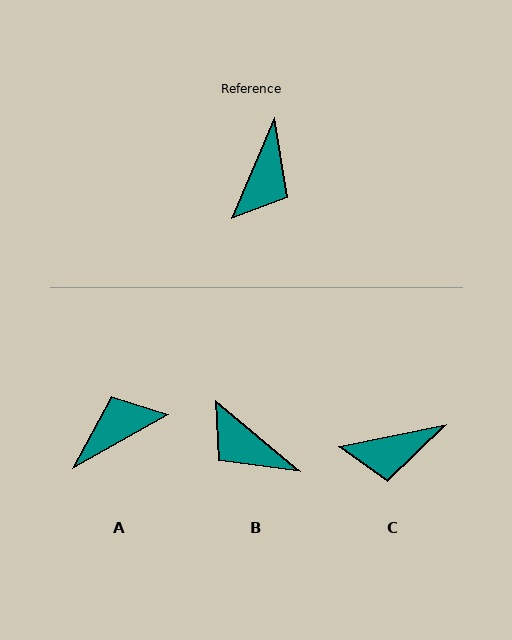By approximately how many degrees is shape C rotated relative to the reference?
Approximately 56 degrees clockwise.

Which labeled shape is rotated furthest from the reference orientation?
A, about 142 degrees away.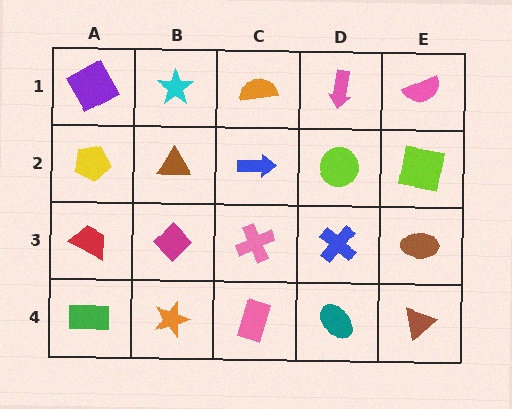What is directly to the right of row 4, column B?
A pink rectangle.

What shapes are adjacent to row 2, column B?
A cyan star (row 1, column B), a magenta diamond (row 3, column B), a yellow pentagon (row 2, column A), a blue arrow (row 2, column C).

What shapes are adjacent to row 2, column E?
A pink semicircle (row 1, column E), a brown ellipse (row 3, column E), a lime circle (row 2, column D).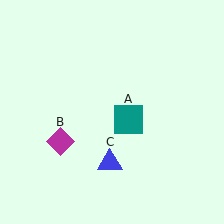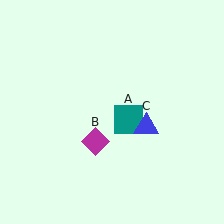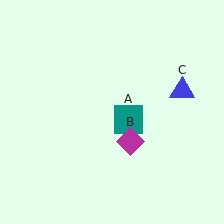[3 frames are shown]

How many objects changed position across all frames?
2 objects changed position: magenta diamond (object B), blue triangle (object C).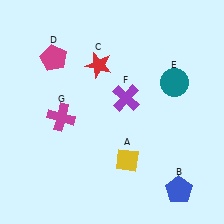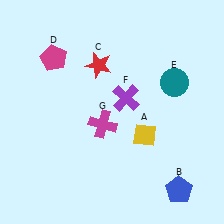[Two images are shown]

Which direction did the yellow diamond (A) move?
The yellow diamond (A) moved up.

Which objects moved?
The objects that moved are: the yellow diamond (A), the magenta cross (G).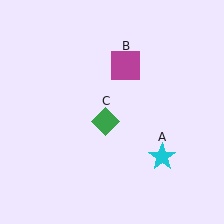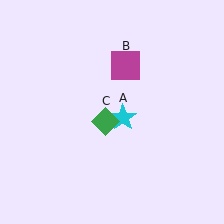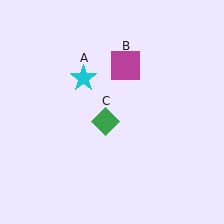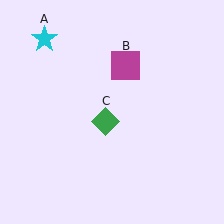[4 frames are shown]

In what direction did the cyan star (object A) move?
The cyan star (object A) moved up and to the left.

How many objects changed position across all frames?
1 object changed position: cyan star (object A).